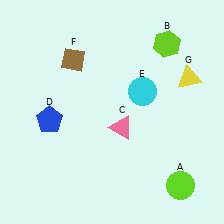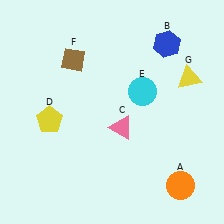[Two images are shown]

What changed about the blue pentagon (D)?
In Image 1, D is blue. In Image 2, it changed to yellow.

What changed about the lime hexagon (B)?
In Image 1, B is lime. In Image 2, it changed to blue.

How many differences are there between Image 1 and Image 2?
There are 3 differences between the two images.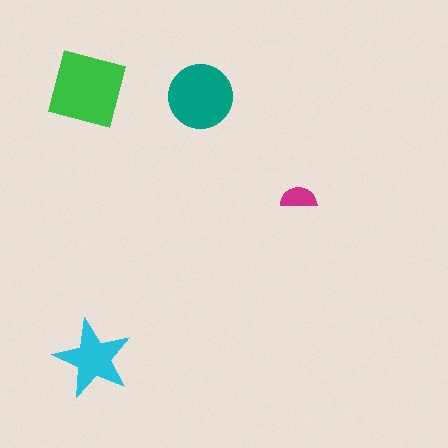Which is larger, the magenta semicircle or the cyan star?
The cyan star.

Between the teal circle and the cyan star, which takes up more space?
The teal circle.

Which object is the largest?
The green square.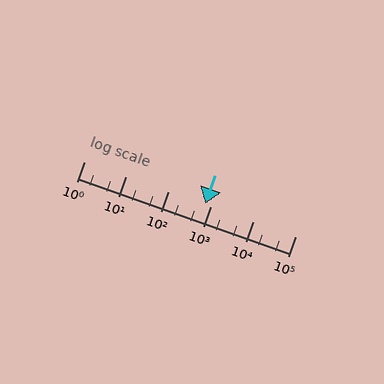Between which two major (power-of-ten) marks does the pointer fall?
The pointer is between 100 and 1000.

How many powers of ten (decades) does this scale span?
The scale spans 5 decades, from 1 to 100000.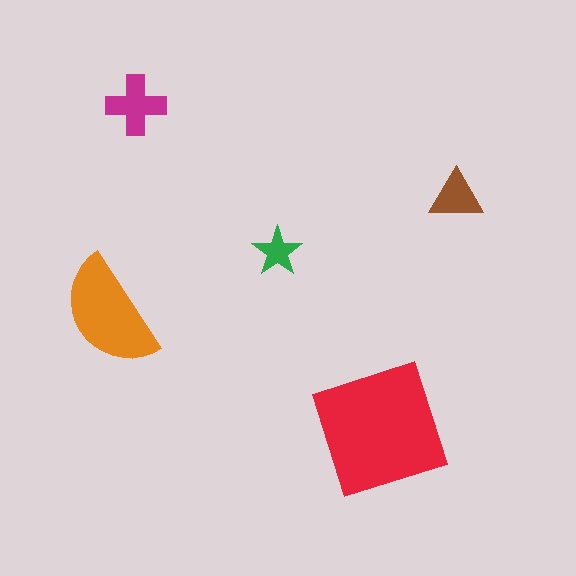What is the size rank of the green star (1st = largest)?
5th.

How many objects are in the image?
There are 5 objects in the image.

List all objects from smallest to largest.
The green star, the brown triangle, the magenta cross, the orange semicircle, the red square.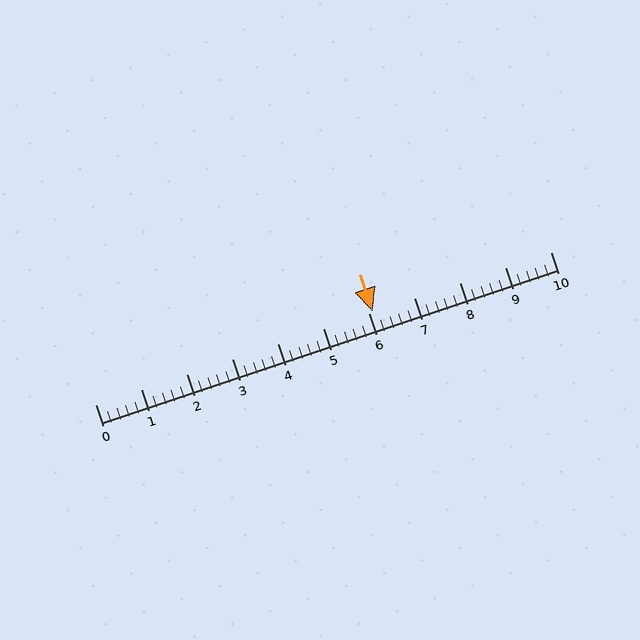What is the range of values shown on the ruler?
The ruler shows values from 0 to 10.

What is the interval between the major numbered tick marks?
The major tick marks are spaced 1 units apart.